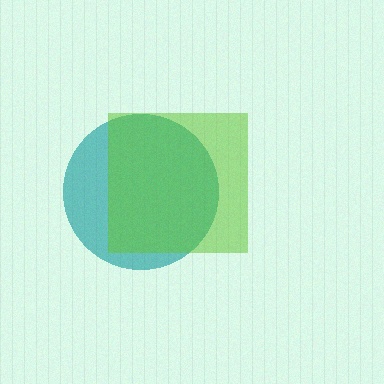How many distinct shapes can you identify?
There are 2 distinct shapes: a teal circle, a lime square.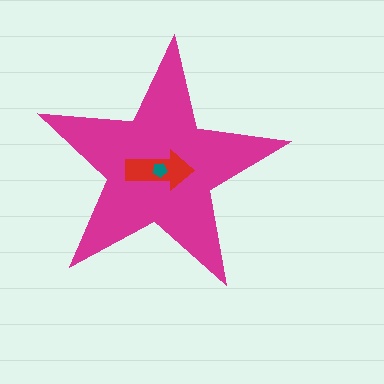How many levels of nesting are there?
3.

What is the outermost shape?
The magenta star.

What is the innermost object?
The teal pentagon.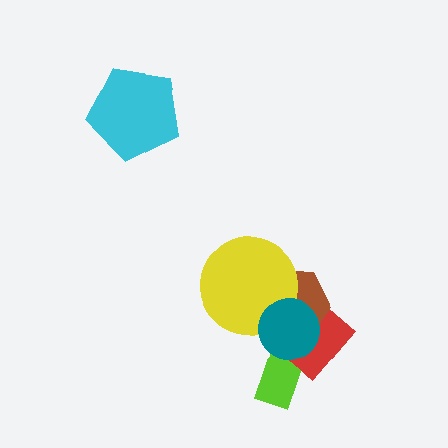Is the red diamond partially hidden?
Yes, it is partially covered by another shape.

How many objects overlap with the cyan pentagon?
0 objects overlap with the cyan pentagon.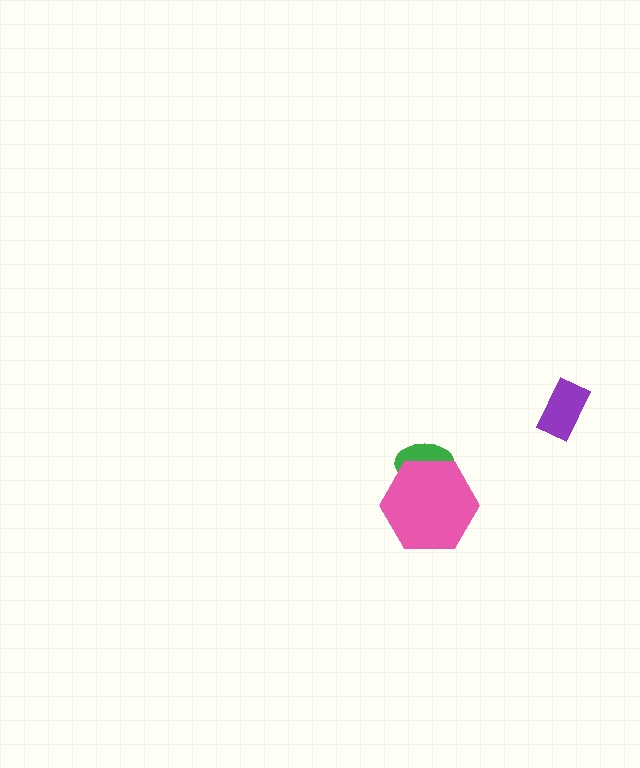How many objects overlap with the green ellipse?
1 object overlaps with the green ellipse.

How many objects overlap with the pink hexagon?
1 object overlaps with the pink hexagon.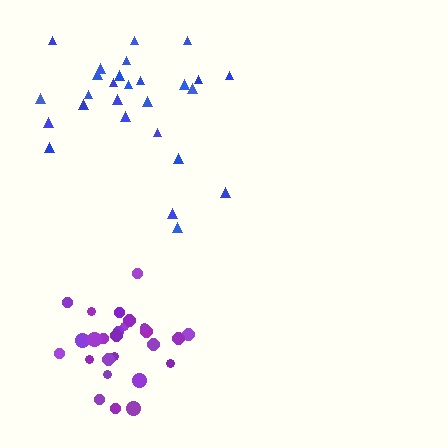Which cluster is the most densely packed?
Purple.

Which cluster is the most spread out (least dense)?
Blue.